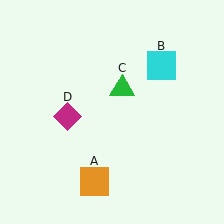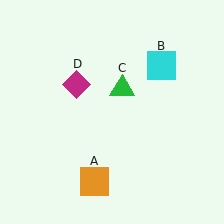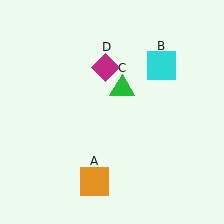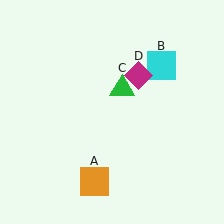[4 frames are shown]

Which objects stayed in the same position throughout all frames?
Orange square (object A) and cyan square (object B) and green triangle (object C) remained stationary.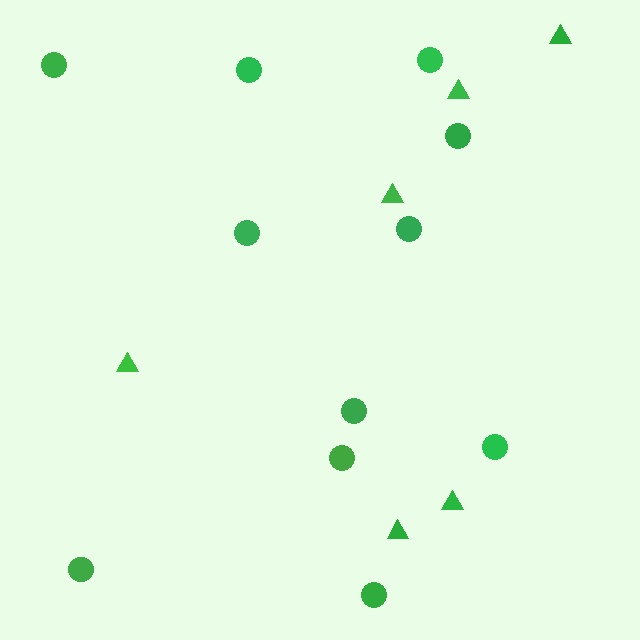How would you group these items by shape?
There are 2 groups: one group of triangles (6) and one group of circles (11).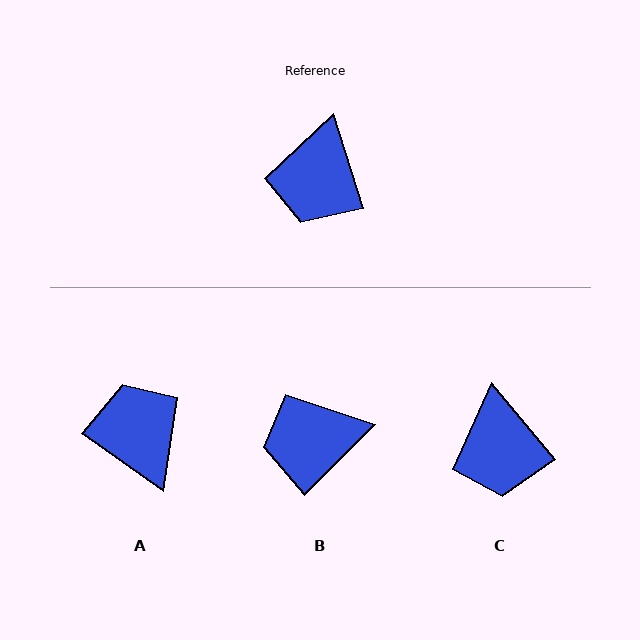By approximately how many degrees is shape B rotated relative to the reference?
Approximately 62 degrees clockwise.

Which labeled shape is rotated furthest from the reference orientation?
A, about 142 degrees away.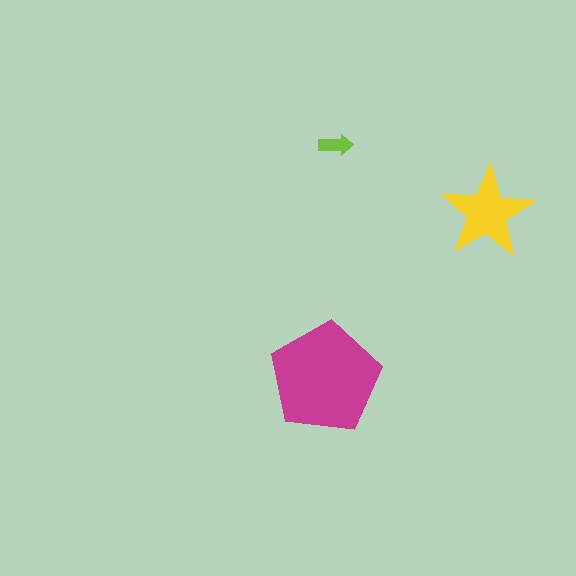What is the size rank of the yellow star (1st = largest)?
2nd.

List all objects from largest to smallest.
The magenta pentagon, the yellow star, the lime arrow.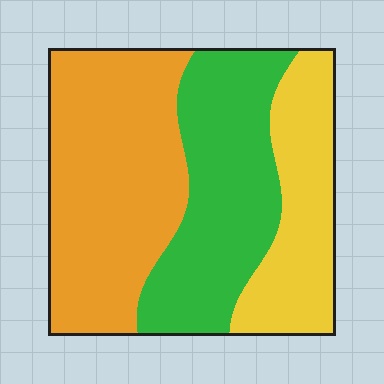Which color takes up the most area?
Orange, at roughly 45%.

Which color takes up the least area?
Yellow, at roughly 25%.